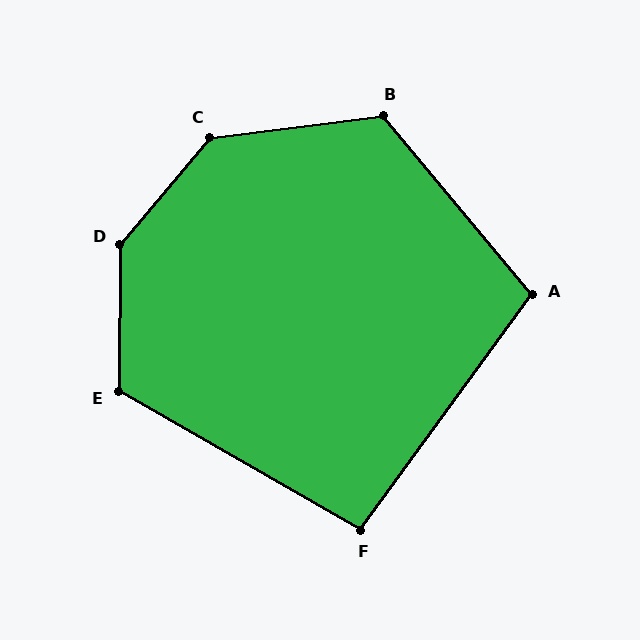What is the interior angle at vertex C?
Approximately 137 degrees (obtuse).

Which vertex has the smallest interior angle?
F, at approximately 96 degrees.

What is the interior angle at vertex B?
Approximately 123 degrees (obtuse).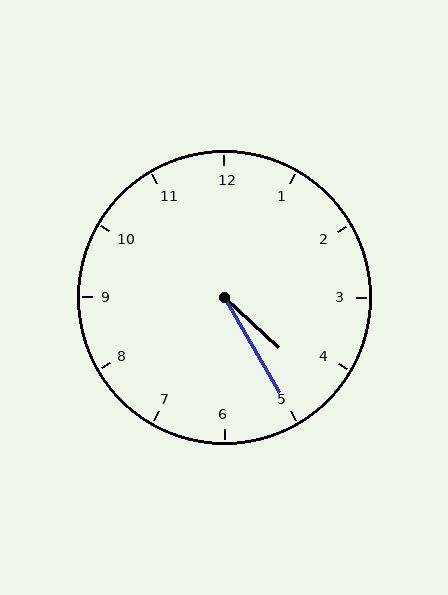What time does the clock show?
4:25.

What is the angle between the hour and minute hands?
Approximately 18 degrees.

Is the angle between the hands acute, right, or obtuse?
It is acute.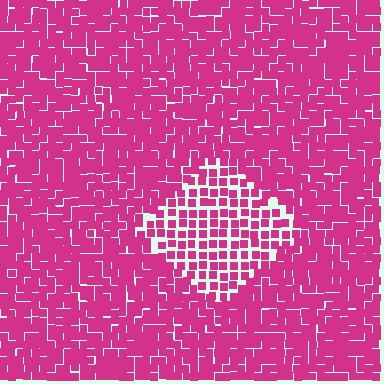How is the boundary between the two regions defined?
The boundary is defined by a change in element density (approximately 1.7x ratio). All elements are the same color, size, and shape.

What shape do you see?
I see a diamond.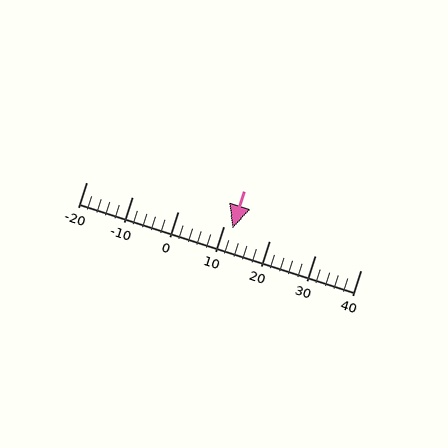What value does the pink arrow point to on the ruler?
The pink arrow points to approximately 12.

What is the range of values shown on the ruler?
The ruler shows values from -20 to 40.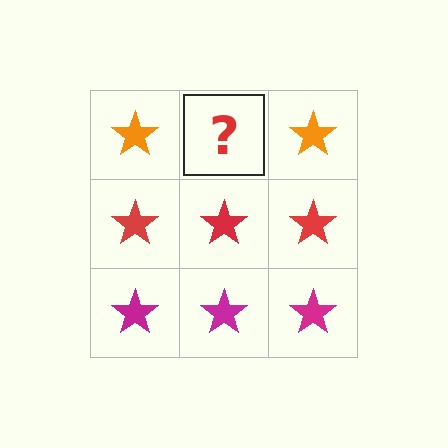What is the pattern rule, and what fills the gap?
The rule is that each row has a consistent color. The gap should be filled with an orange star.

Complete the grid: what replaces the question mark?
The question mark should be replaced with an orange star.